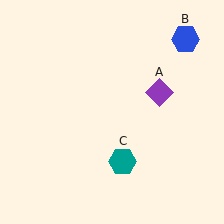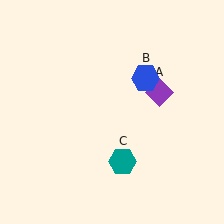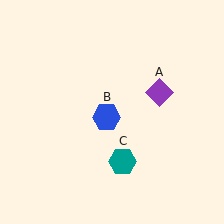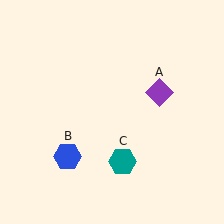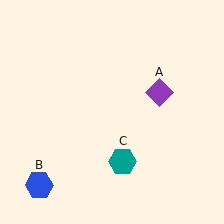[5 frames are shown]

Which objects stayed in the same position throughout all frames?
Purple diamond (object A) and teal hexagon (object C) remained stationary.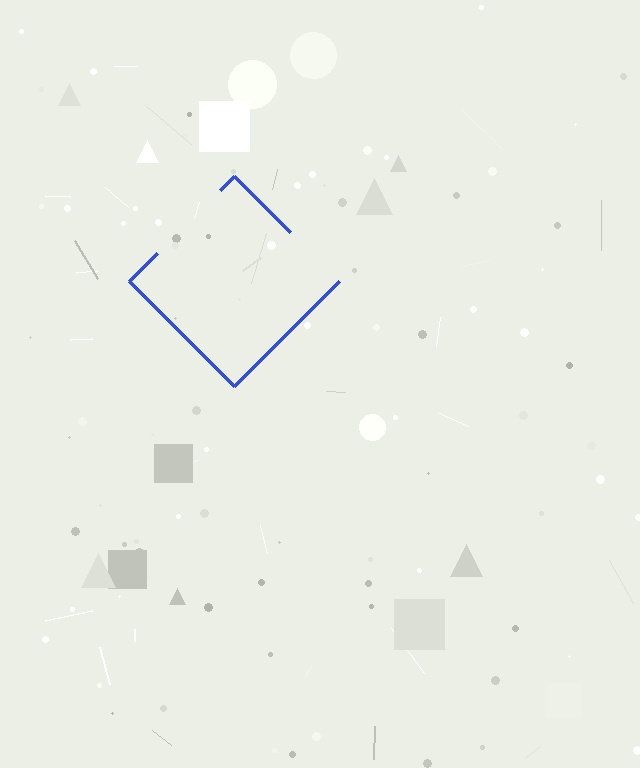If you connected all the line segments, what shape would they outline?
They would outline a diamond.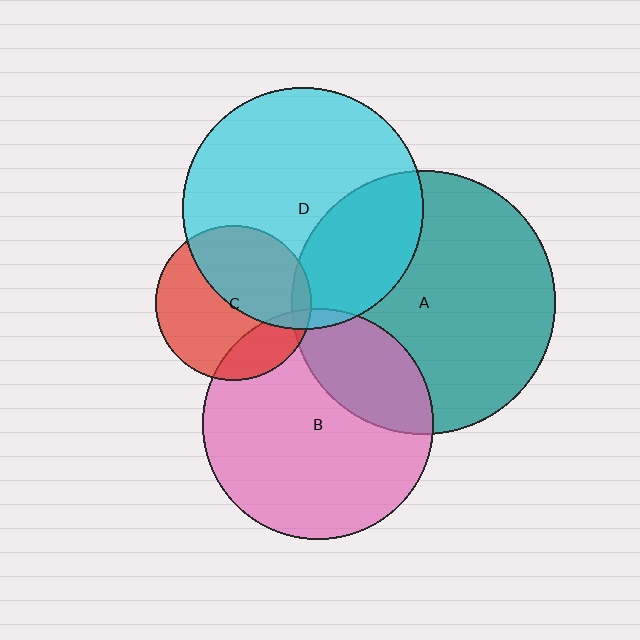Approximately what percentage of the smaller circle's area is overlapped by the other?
Approximately 25%.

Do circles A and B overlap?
Yes.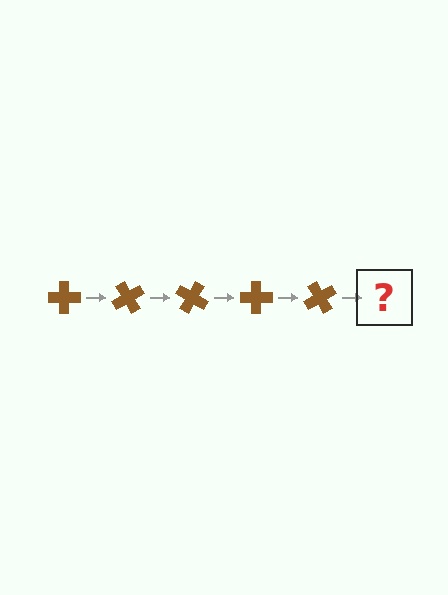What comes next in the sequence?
The next element should be a brown cross rotated 300 degrees.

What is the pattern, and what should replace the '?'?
The pattern is that the cross rotates 60 degrees each step. The '?' should be a brown cross rotated 300 degrees.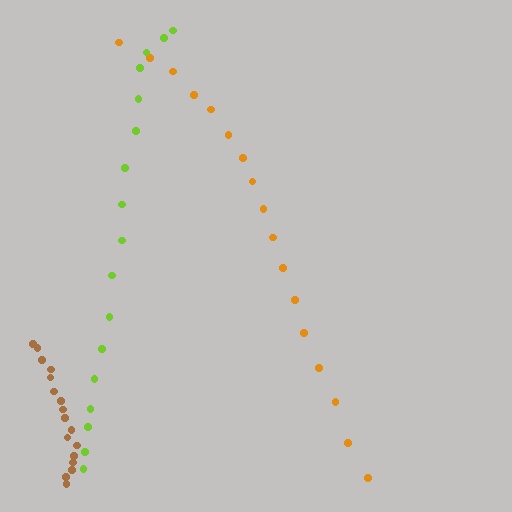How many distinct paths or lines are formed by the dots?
There are 3 distinct paths.